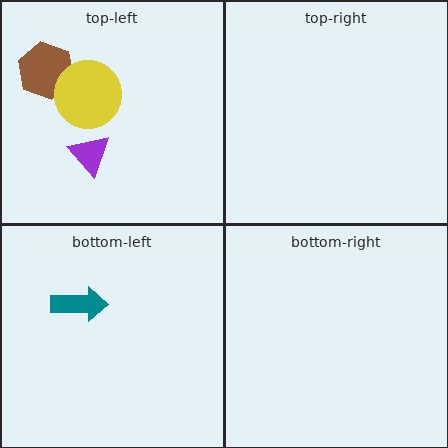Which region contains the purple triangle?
The top-left region.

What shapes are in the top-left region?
The purple triangle, the brown hexagon, the yellow circle.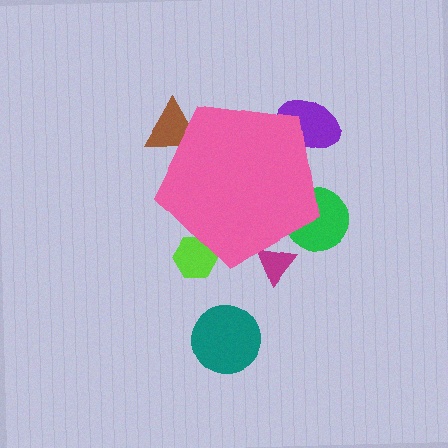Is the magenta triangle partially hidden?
Yes, the magenta triangle is partially hidden behind the pink pentagon.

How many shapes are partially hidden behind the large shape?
5 shapes are partially hidden.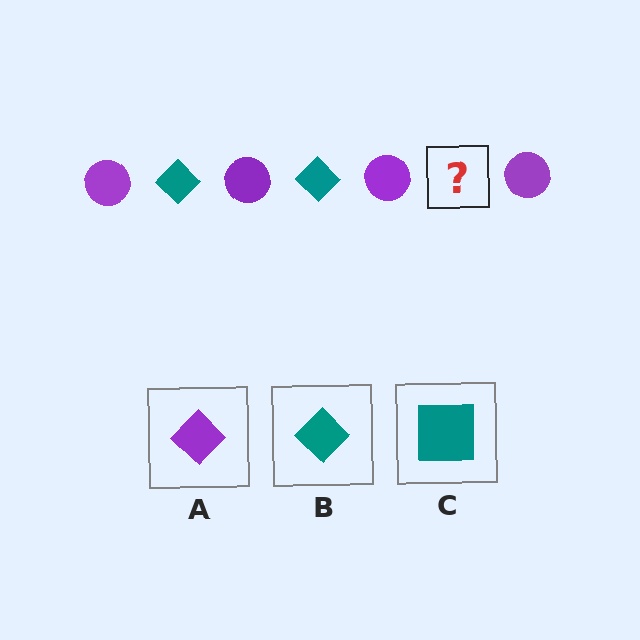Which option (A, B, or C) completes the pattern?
B.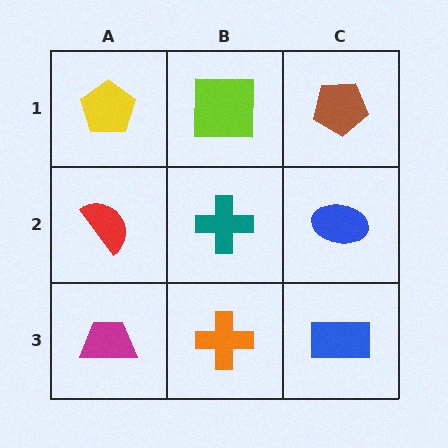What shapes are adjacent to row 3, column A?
A red semicircle (row 2, column A), an orange cross (row 3, column B).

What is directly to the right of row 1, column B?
A brown pentagon.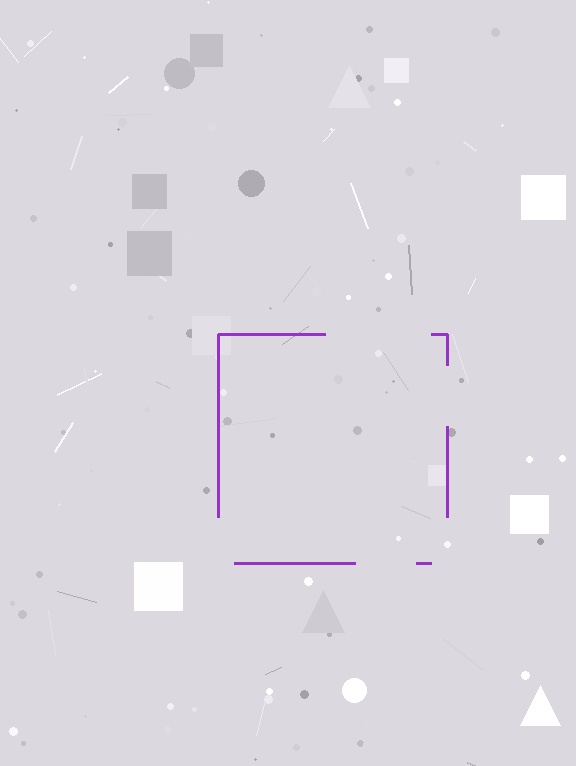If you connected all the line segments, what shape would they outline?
They would outline a square.